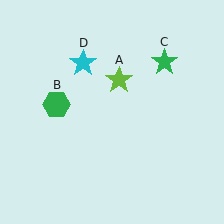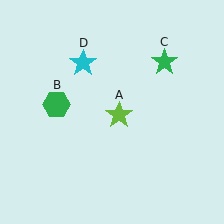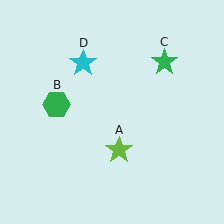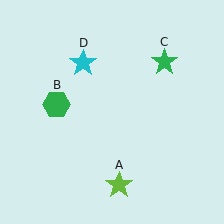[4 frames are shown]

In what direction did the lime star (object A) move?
The lime star (object A) moved down.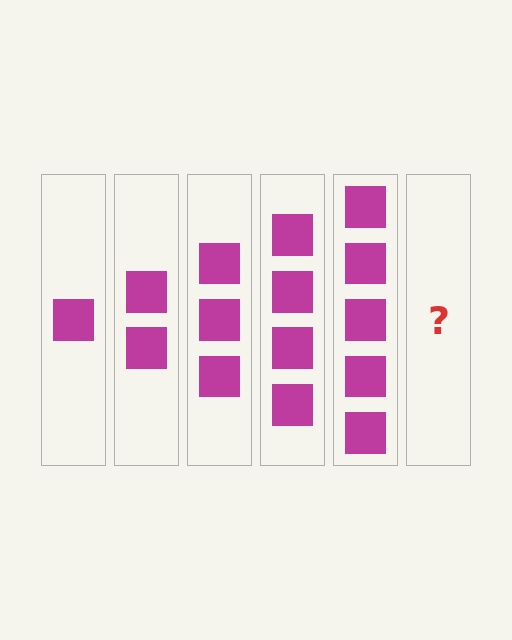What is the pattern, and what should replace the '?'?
The pattern is that each step adds one more square. The '?' should be 6 squares.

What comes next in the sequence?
The next element should be 6 squares.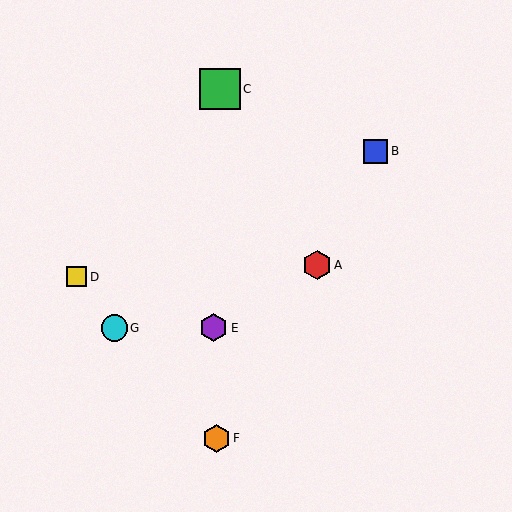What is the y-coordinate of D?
Object D is at y≈277.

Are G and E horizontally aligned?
Yes, both are at y≈328.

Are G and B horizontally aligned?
No, G is at y≈328 and B is at y≈151.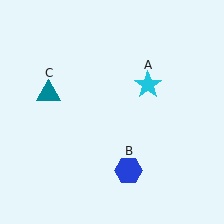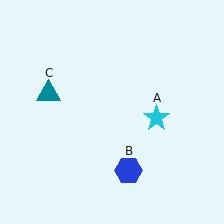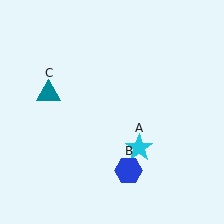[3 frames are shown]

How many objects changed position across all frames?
1 object changed position: cyan star (object A).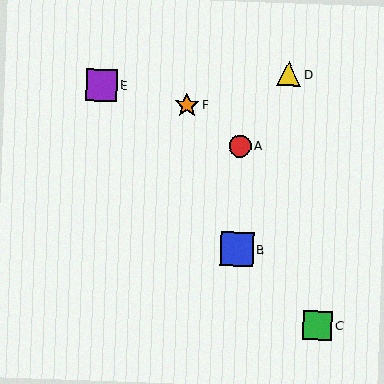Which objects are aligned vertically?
Objects A, B are aligned vertically.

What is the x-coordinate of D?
Object D is at x≈289.